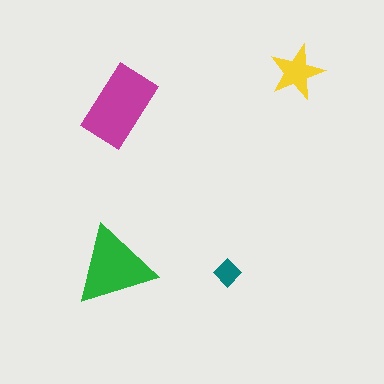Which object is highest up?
The yellow star is topmost.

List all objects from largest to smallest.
The magenta rectangle, the green triangle, the yellow star, the teal diamond.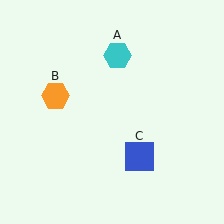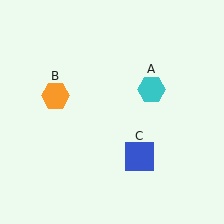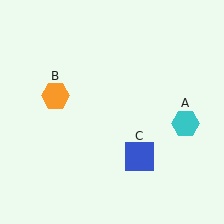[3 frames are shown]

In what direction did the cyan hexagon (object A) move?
The cyan hexagon (object A) moved down and to the right.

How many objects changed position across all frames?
1 object changed position: cyan hexagon (object A).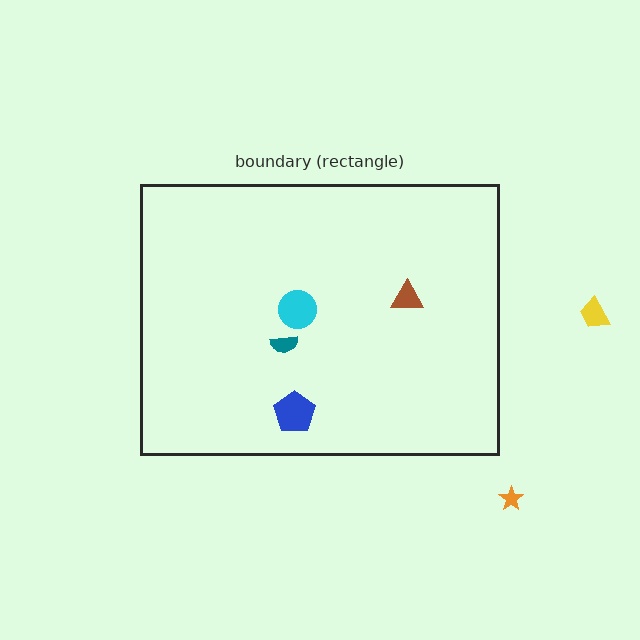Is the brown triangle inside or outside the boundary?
Inside.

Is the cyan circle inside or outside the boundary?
Inside.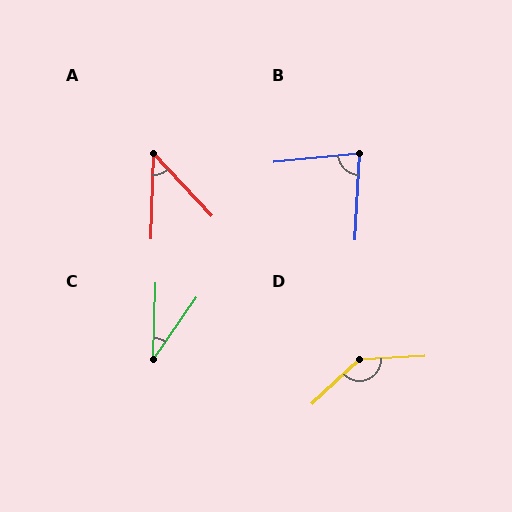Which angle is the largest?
D, at approximately 140 degrees.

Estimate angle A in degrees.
Approximately 45 degrees.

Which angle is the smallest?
C, at approximately 33 degrees.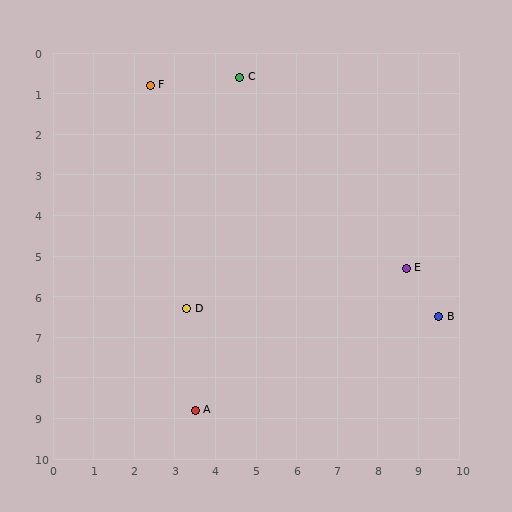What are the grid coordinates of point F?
Point F is at approximately (2.4, 0.8).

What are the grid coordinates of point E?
Point E is at approximately (8.7, 5.3).